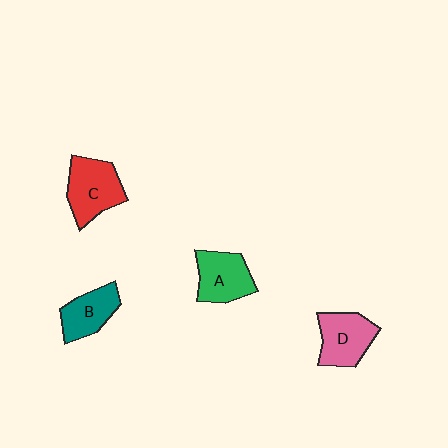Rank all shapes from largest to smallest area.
From largest to smallest: C (red), D (pink), A (green), B (teal).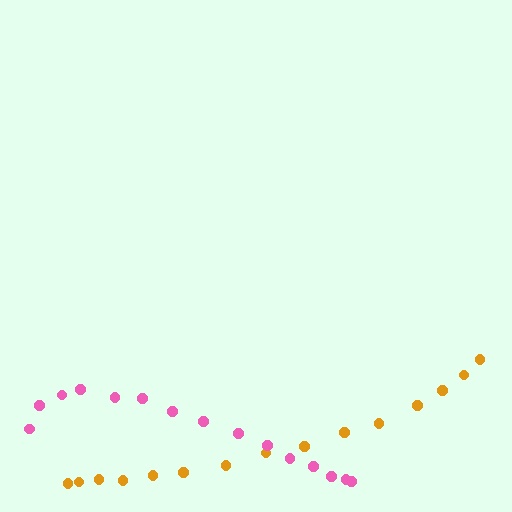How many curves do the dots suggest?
There are 2 distinct paths.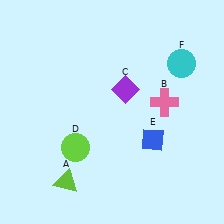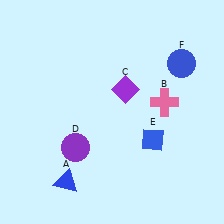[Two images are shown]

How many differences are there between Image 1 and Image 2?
There are 3 differences between the two images.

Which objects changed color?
A changed from lime to blue. D changed from lime to purple. F changed from cyan to blue.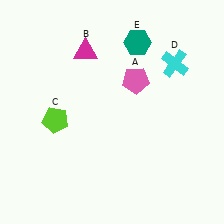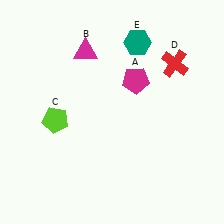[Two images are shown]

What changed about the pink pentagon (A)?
In Image 1, A is pink. In Image 2, it changed to magenta.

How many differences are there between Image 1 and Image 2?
There are 2 differences between the two images.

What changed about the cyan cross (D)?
In Image 1, D is cyan. In Image 2, it changed to red.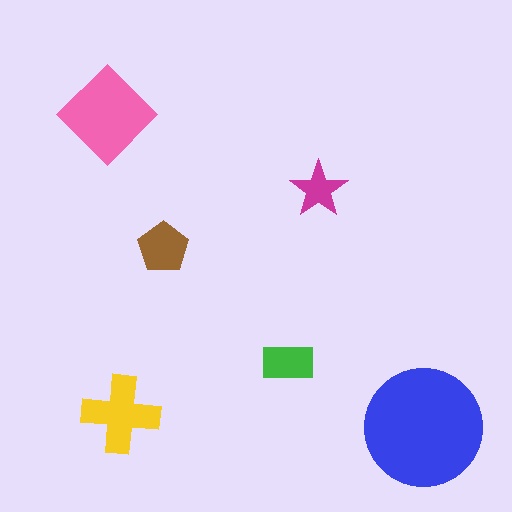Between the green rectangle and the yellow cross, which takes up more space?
The yellow cross.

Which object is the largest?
The blue circle.